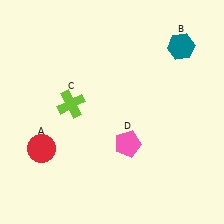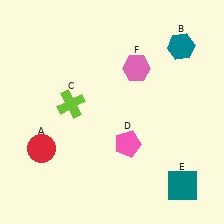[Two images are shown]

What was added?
A teal square (E), a pink hexagon (F) were added in Image 2.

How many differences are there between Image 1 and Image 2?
There are 2 differences between the two images.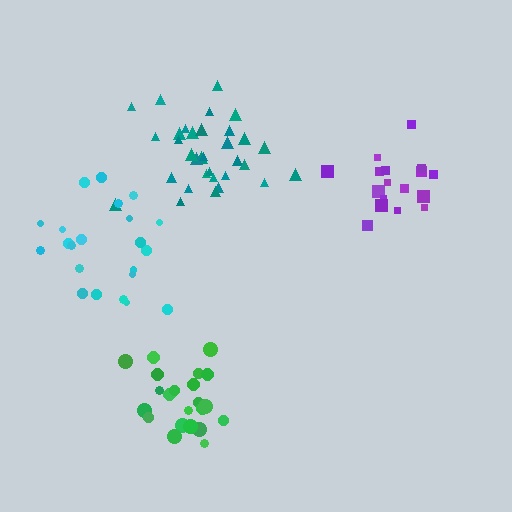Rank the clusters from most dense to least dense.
teal, green, purple, cyan.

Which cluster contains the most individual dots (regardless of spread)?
Teal (34).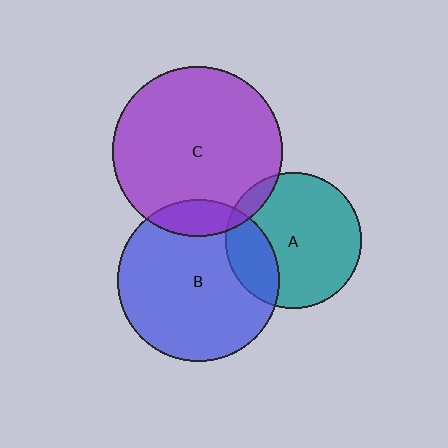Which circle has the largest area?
Circle C (purple).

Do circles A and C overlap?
Yes.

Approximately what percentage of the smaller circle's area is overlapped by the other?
Approximately 10%.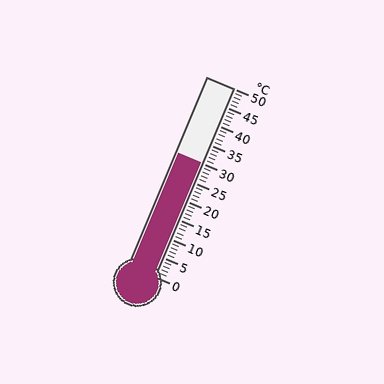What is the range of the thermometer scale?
The thermometer scale ranges from 0°C to 50°C.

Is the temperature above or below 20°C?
The temperature is above 20°C.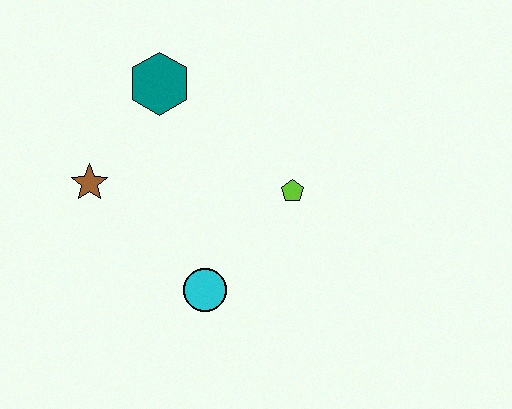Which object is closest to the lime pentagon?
The cyan circle is closest to the lime pentagon.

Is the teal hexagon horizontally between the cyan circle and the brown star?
Yes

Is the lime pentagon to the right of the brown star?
Yes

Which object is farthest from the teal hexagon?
The cyan circle is farthest from the teal hexagon.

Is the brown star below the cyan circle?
No